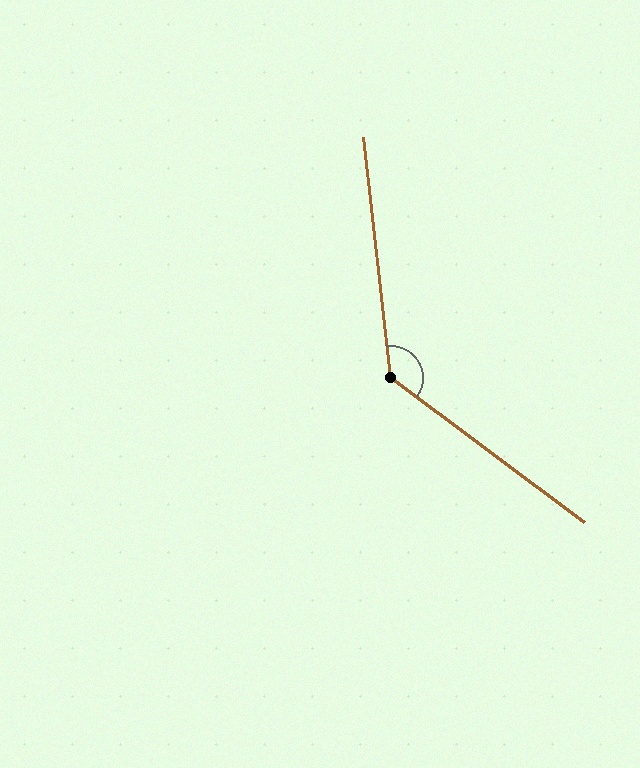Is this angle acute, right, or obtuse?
It is obtuse.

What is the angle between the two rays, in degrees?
Approximately 133 degrees.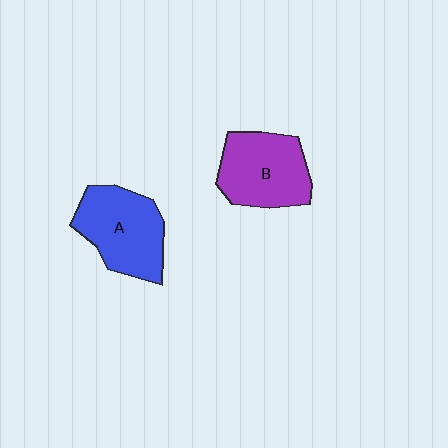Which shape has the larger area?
Shape A (blue).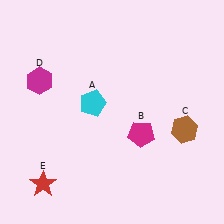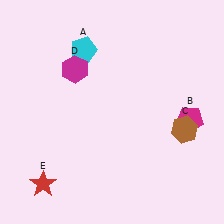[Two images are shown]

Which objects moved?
The objects that moved are: the cyan pentagon (A), the magenta pentagon (B), the magenta hexagon (D).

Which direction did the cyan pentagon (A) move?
The cyan pentagon (A) moved up.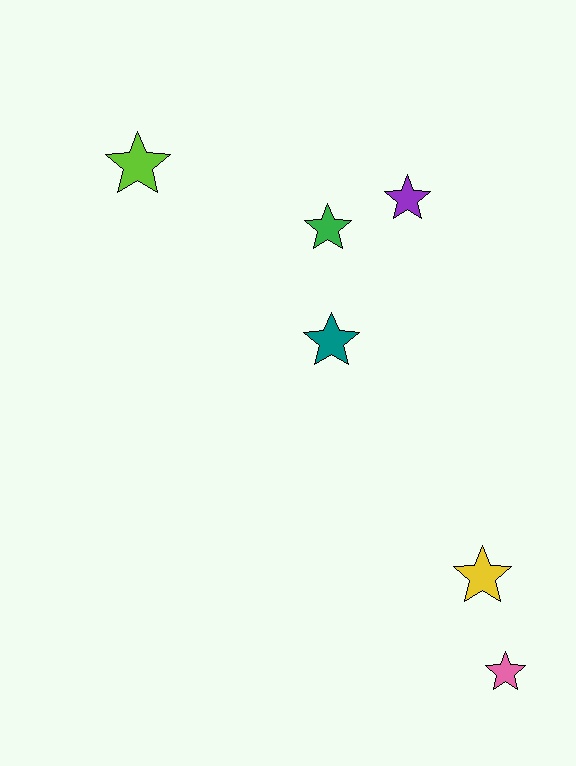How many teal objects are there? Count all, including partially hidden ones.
There is 1 teal object.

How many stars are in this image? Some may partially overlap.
There are 6 stars.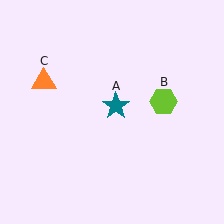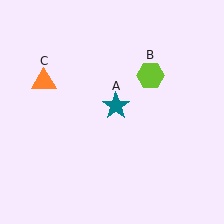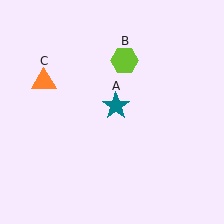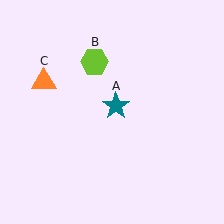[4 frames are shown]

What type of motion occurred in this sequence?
The lime hexagon (object B) rotated counterclockwise around the center of the scene.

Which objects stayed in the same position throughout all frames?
Teal star (object A) and orange triangle (object C) remained stationary.